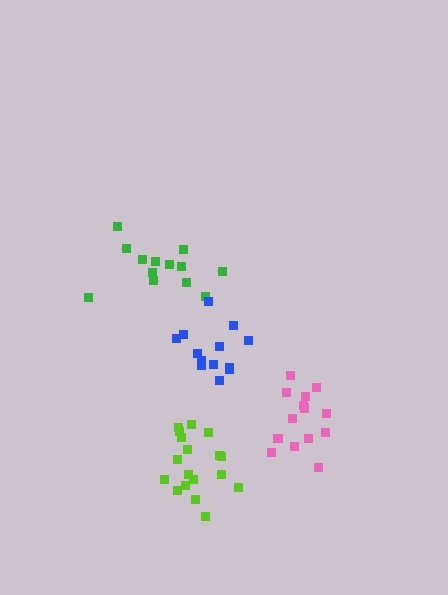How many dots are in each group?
Group 1: 18 dots, Group 2: 13 dots, Group 3: 14 dots, Group 4: 14 dots (59 total).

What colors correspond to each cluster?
The clusters are colored: lime, green, pink, blue.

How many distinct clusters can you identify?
There are 4 distinct clusters.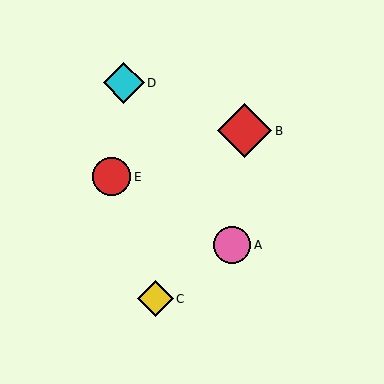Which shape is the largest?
The red diamond (labeled B) is the largest.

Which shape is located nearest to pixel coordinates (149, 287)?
The yellow diamond (labeled C) at (155, 299) is nearest to that location.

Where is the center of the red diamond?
The center of the red diamond is at (245, 131).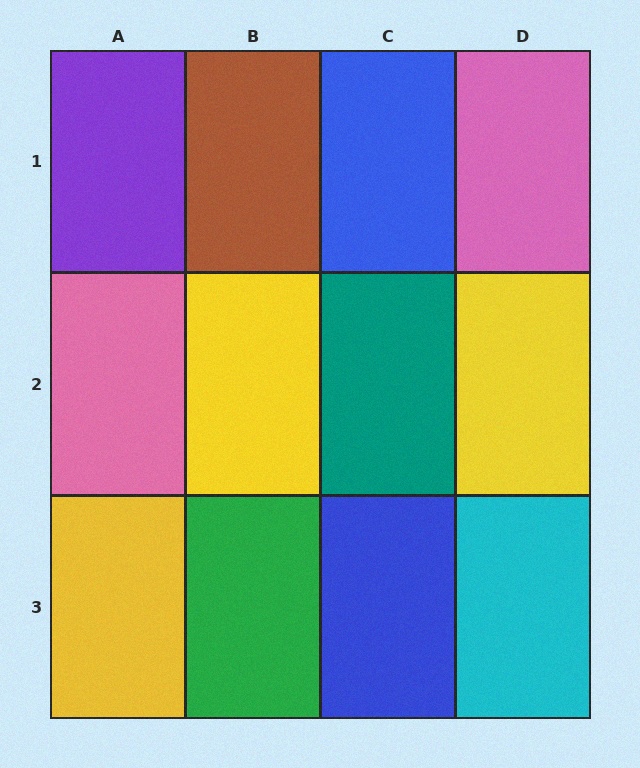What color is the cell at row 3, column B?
Green.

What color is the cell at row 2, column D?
Yellow.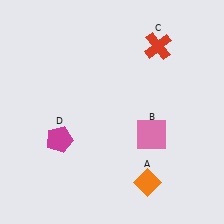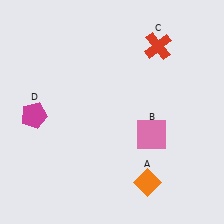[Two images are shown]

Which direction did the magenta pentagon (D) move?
The magenta pentagon (D) moved left.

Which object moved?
The magenta pentagon (D) moved left.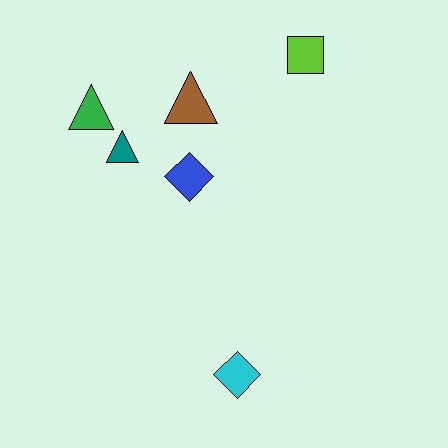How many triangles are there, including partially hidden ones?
There are 3 triangles.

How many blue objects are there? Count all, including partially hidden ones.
There is 1 blue object.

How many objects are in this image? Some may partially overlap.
There are 6 objects.